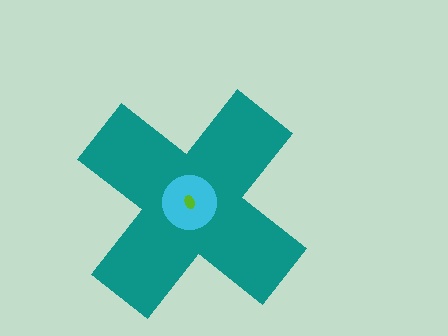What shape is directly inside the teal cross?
The cyan circle.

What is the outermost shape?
The teal cross.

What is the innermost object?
The lime ellipse.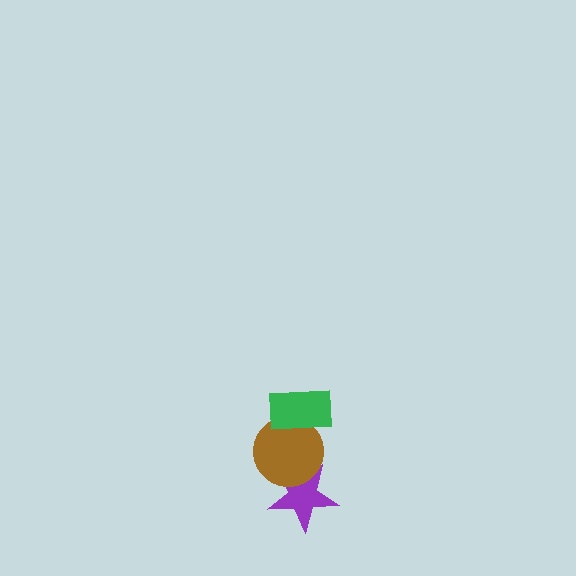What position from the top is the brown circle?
The brown circle is 2nd from the top.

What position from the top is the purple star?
The purple star is 3rd from the top.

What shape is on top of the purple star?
The brown circle is on top of the purple star.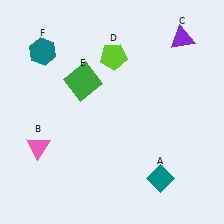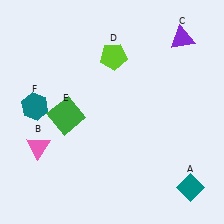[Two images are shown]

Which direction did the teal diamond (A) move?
The teal diamond (A) moved right.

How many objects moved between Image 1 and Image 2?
3 objects moved between the two images.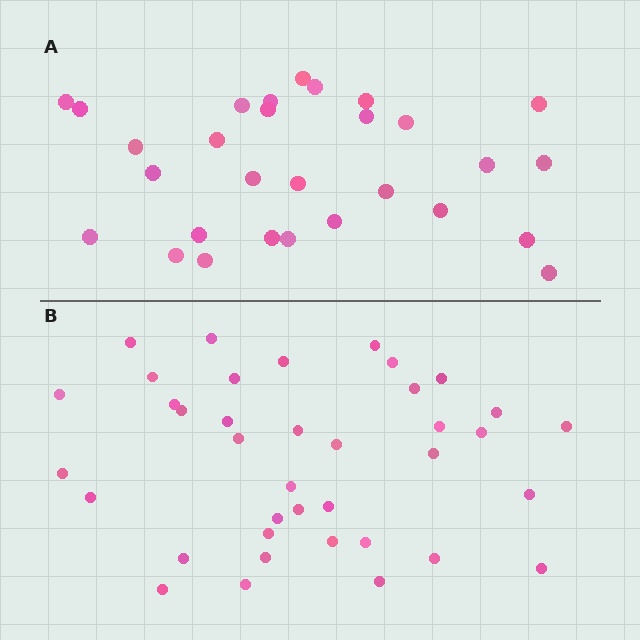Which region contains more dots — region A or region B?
Region B (the bottom region) has more dots.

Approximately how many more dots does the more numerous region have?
Region B has roughly 8 or so more dots than region A.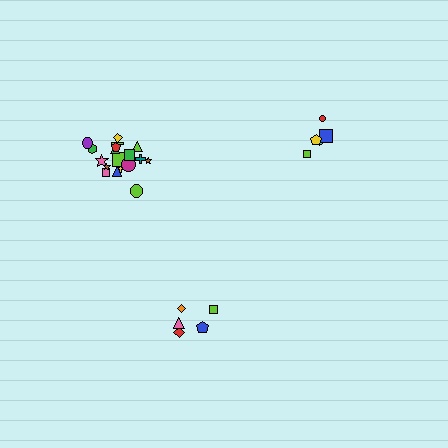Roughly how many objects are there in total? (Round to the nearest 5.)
Roughly 30 objects in total.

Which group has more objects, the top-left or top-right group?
The top-left group.